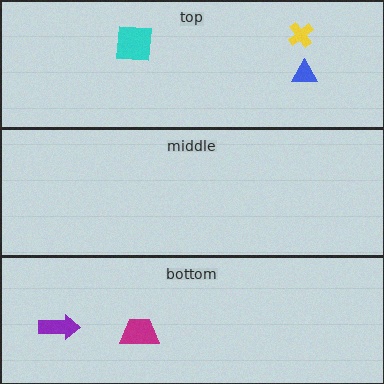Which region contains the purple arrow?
The bottom region.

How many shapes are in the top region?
3.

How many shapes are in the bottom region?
2.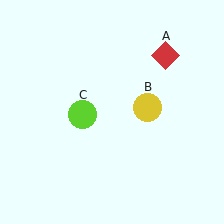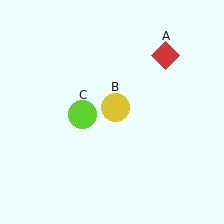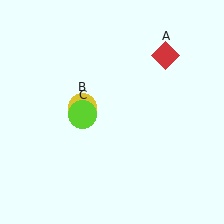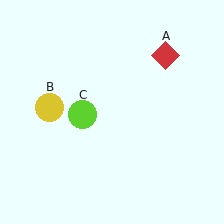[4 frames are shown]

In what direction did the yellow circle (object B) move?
The yellow circle (object B) moved left.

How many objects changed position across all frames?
1 object changed position: yellow circle (object B).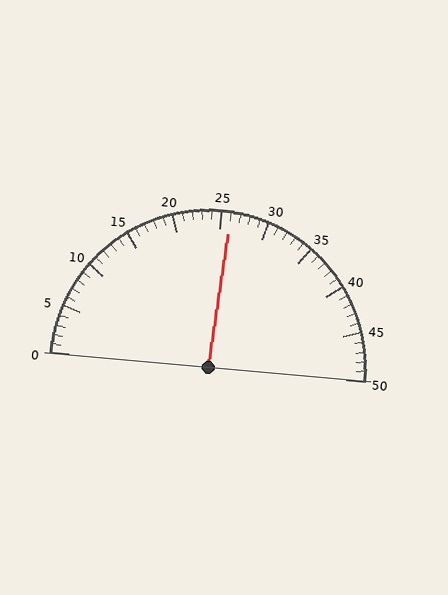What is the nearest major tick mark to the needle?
The nearest major tick mark is 25.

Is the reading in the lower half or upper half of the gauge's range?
The reading is in the upper half of the range (0 to 50).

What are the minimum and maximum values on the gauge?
The gauge ranges from 0 to 50.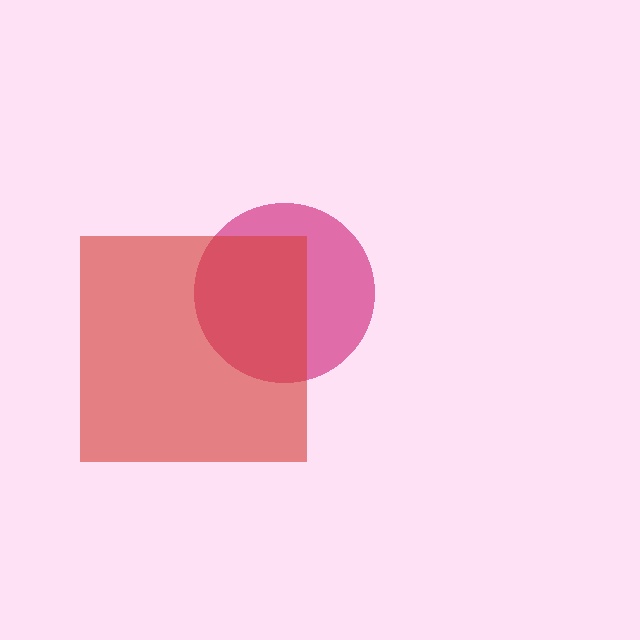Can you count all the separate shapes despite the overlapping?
Yes, there are 2 separate shapes.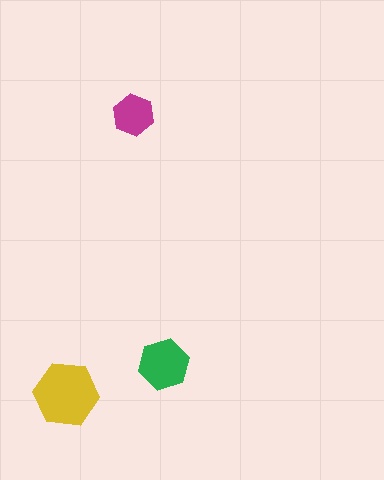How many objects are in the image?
There are 3 objects in the image.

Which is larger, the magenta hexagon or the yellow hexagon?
The yellow one.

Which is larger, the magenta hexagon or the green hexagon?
The green one.